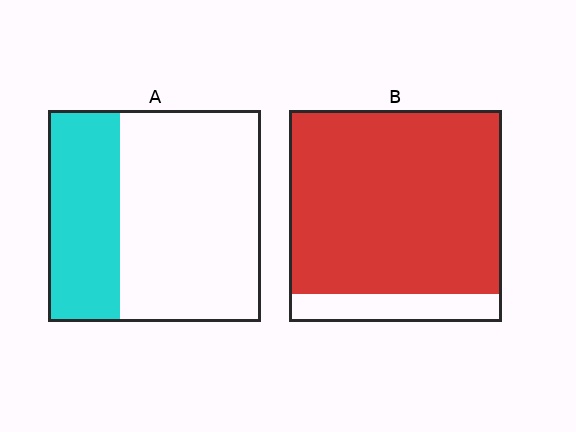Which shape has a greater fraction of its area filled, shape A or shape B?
Shape B.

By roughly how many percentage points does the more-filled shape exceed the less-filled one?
By roughly 55 percentage points (B over A).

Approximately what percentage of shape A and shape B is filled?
A is approximately 35% and B is approximately 85%.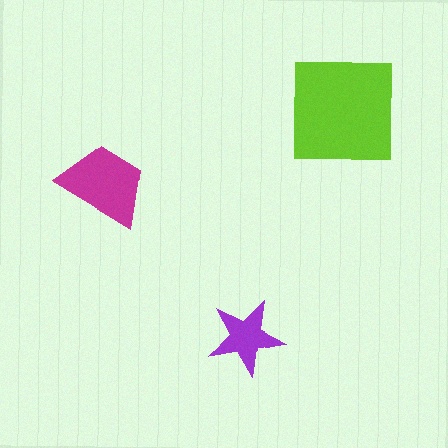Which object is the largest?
The lime square.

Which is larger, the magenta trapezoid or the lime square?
The lime square.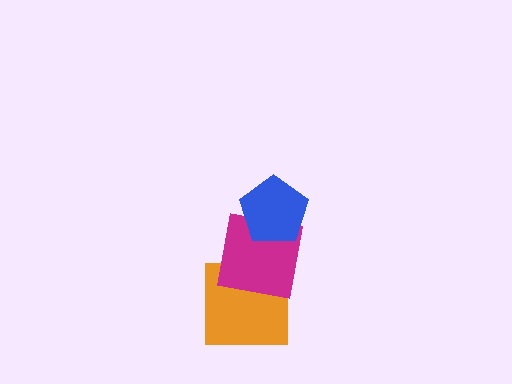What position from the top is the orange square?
The orange square is 3rd from the top.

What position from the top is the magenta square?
The magenta square is 2nd from the top.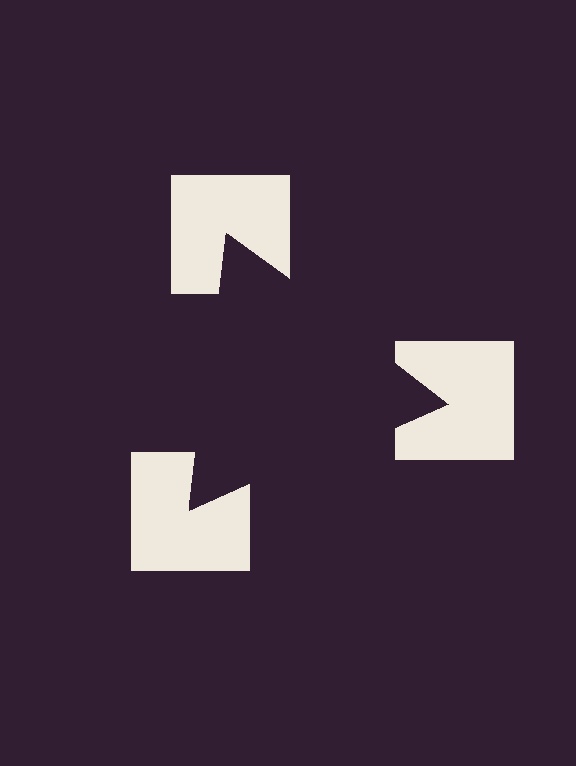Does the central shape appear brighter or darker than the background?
It typically appears slightly darker than the background, even though no actual brightness change is drawn.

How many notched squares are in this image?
There are 3 — one at each vertex of the illusory triangle.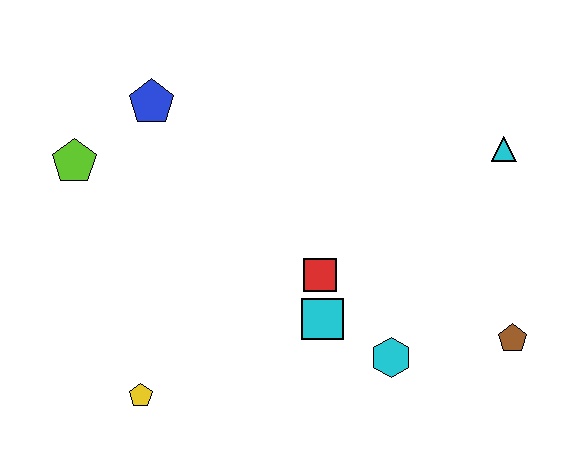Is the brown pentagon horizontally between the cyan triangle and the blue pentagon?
No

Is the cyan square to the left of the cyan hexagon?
Yes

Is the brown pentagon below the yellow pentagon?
No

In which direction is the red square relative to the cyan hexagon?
The red square is above the cyan hexagon.